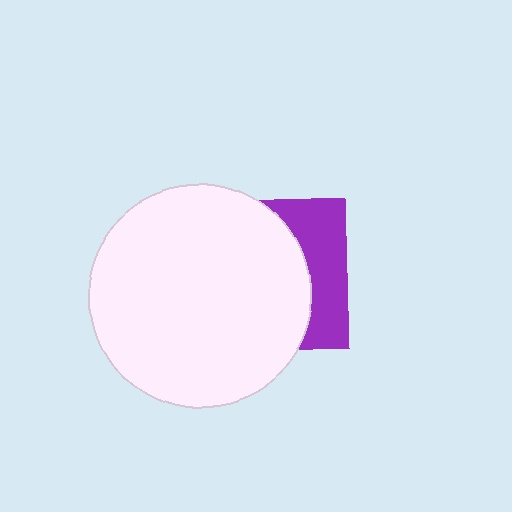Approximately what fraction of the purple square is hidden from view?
Roughly 68% of the purple square is hidden behind the white circle.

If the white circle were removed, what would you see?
You would see the complete purple square.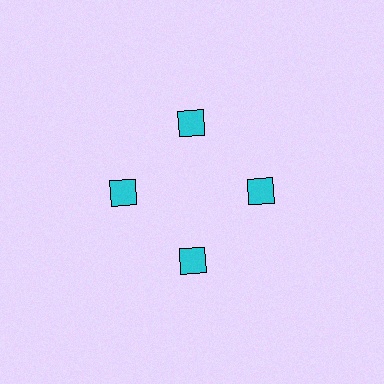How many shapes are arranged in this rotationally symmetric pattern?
There are 4 shapes, arranged in 4 groups of 1.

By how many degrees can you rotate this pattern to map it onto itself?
The pattern maps onto itself every 90 degrees of rotation.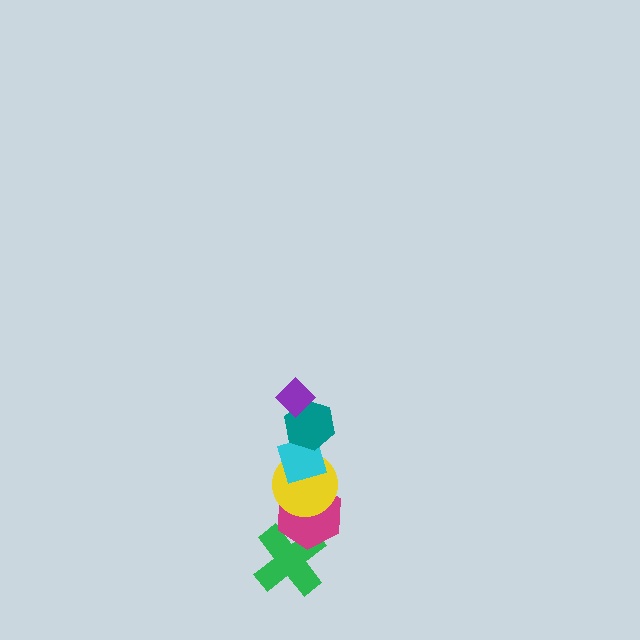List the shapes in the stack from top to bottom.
From top to bottom: the purple diamond, the teal hexagon, the cyan diamond, the yellow circle, the magenta hexagon, the green cross.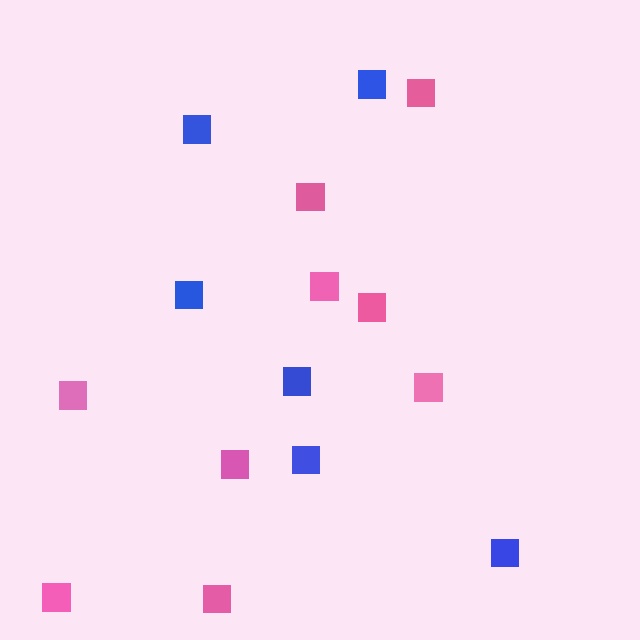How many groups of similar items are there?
There are 2 groups: one group of pink squares (9) and one group of blue squares (6).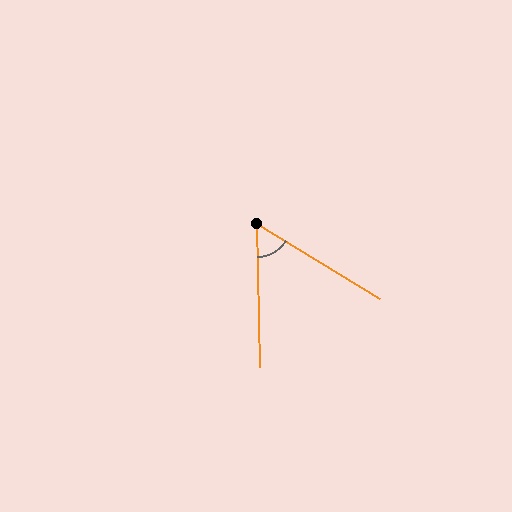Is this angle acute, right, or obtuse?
It is acute.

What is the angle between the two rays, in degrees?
Approximately 57 degrees.